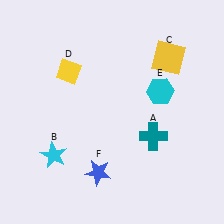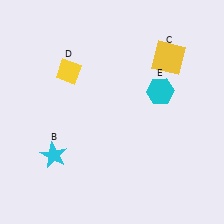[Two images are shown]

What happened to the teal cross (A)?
The teal cross (A) was removed in Image 2. It was in the bottom-right area of Image 1.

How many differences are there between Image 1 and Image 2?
There are 2 differences between the two images.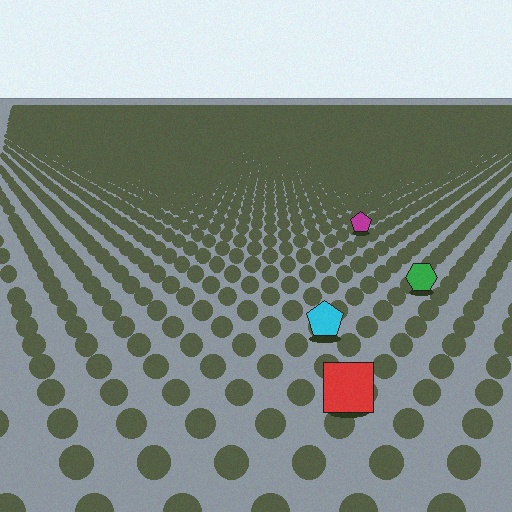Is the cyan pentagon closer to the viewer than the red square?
No. The red square is closer — you can tell from the texture gradient: the ground texture is coarser near it.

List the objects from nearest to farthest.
From nearest to farthest: the red square, the cyan pentagon, the green hexagon, the magenta pentagon.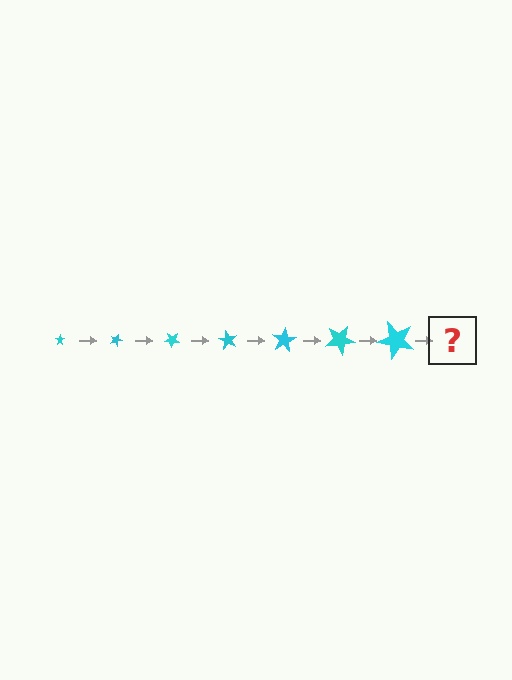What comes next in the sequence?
The next element should be a star, larger than the previous one and rotated 140 degrees from the start.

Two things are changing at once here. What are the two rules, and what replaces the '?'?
The two rules are that the star grows larger each step and it rotates 20 degrees each step. The '?' should be a star, larger than the previous one and rotated 140 degrees from the start.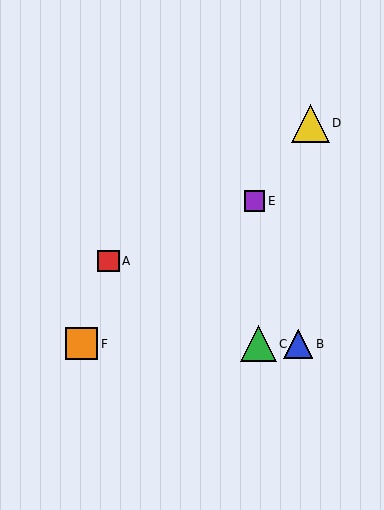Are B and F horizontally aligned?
Yes, both are at y≈344.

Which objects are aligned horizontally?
Objects B, C, F are aligned horizontally.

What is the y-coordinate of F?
Object F is at y≈344.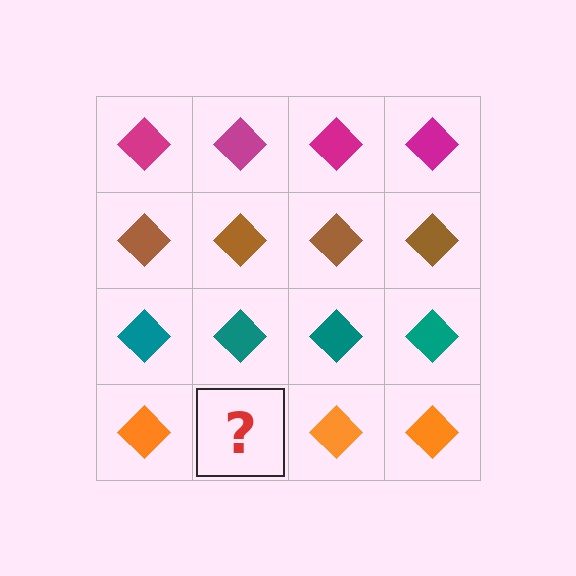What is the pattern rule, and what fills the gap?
The rule is that each row has a consistent color. The gap should be filled with an orange diamond.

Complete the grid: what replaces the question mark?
The question mark should be replaced with an orange diamond.